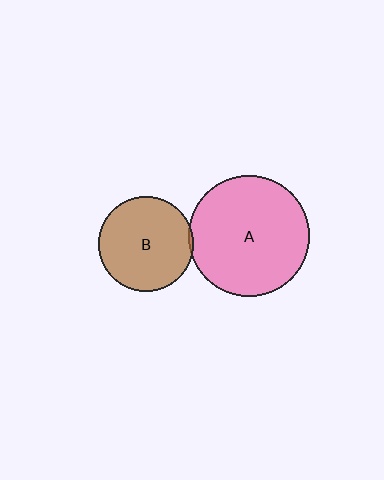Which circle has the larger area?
Circle A (pink).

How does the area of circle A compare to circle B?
Approximately 1.6 times.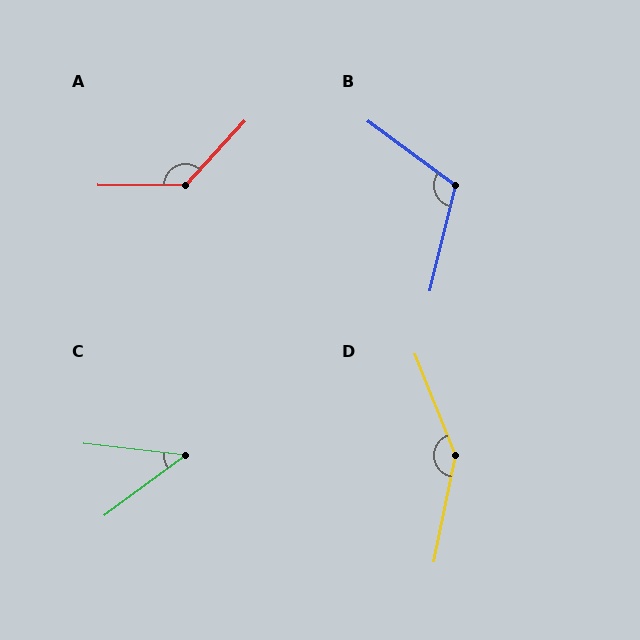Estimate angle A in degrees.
Approximately 132 degrees.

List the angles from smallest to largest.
C (43°), B (113°), A (132°), D (147°).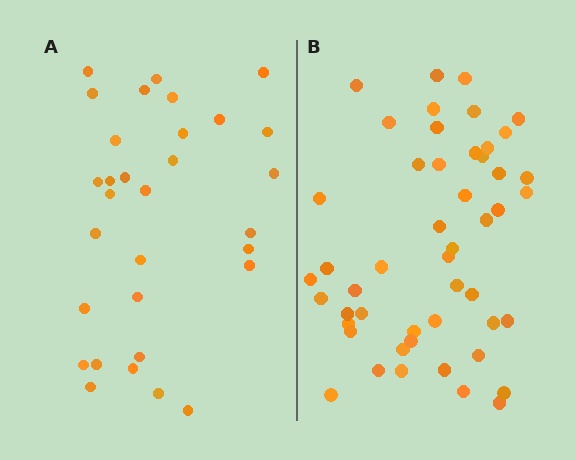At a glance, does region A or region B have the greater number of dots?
Region B (the right region) has more dots.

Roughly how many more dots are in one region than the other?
Region B has approximately 20 more dots than region A.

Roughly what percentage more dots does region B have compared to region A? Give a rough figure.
About 60% more.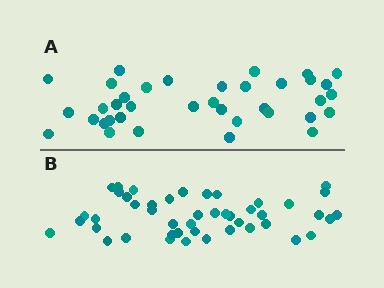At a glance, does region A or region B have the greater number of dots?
Region B (the bottom region) has more dots.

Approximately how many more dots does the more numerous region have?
Region B has roughly 8 or so more dots than region A.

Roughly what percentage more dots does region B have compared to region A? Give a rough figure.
About 25% more.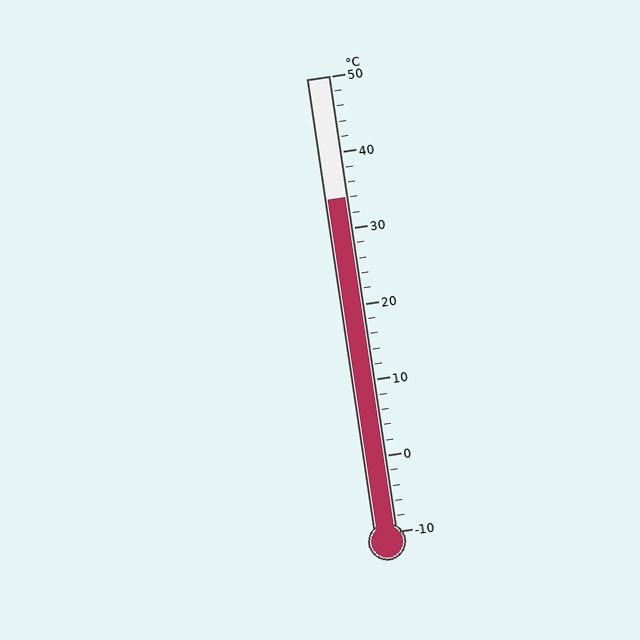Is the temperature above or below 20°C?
The temperature is above 20°C.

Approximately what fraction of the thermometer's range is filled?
The thermometer is filled to approximately 75% of its range.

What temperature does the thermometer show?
The thermometer shows approximately 34°C.